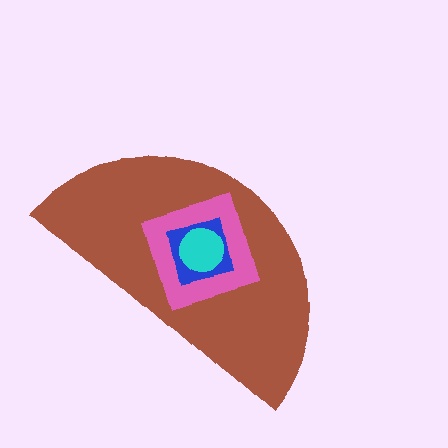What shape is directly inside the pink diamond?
The blue square.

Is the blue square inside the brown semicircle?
Yes.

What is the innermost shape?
The cyan circle.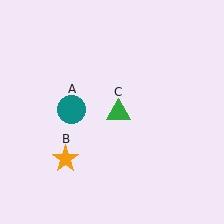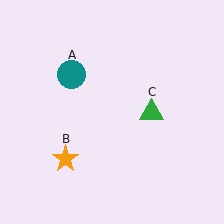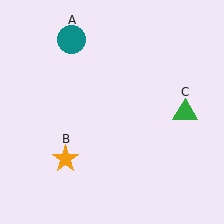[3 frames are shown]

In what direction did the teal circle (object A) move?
The teal circle (object A) moved up.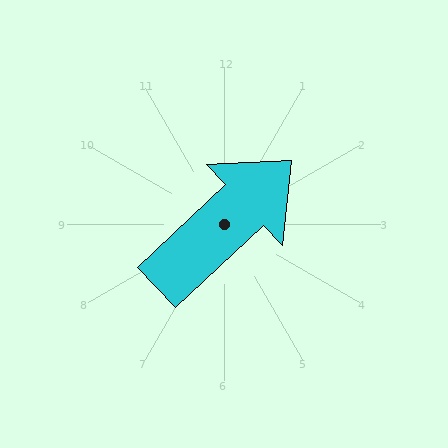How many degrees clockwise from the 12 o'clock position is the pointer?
Approximately 47 degrees.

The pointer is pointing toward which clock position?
Roughly 2 o'clock.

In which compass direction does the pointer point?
Northeast.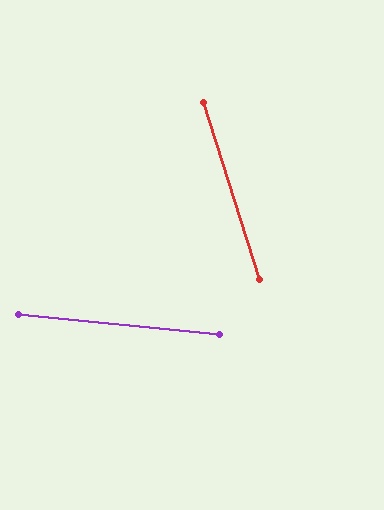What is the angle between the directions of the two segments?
Approximately 67 degrees.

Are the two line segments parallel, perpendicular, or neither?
Neither parallel nor perpendicular — they differ by about 67°.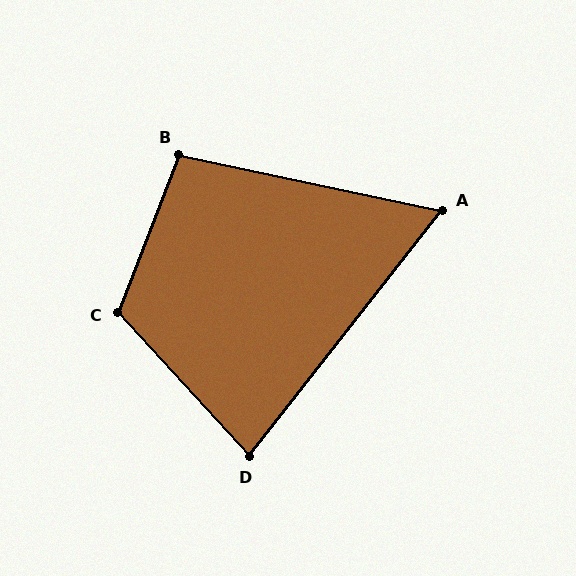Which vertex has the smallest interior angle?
A, at approximately 64 degrees.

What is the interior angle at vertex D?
Approximately 81 degrees (acute).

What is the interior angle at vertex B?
Approximately 99 degrees (obtuse).